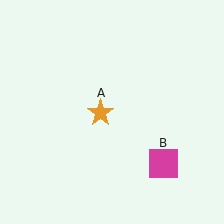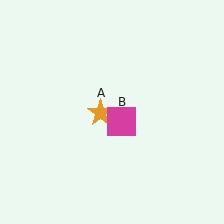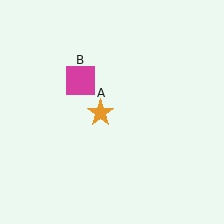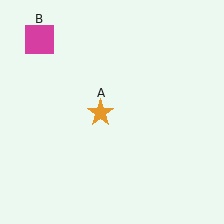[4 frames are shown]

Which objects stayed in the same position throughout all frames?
Orange star (object A) remained stationary.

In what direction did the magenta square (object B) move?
The magenta square (object B) moved up and to the left.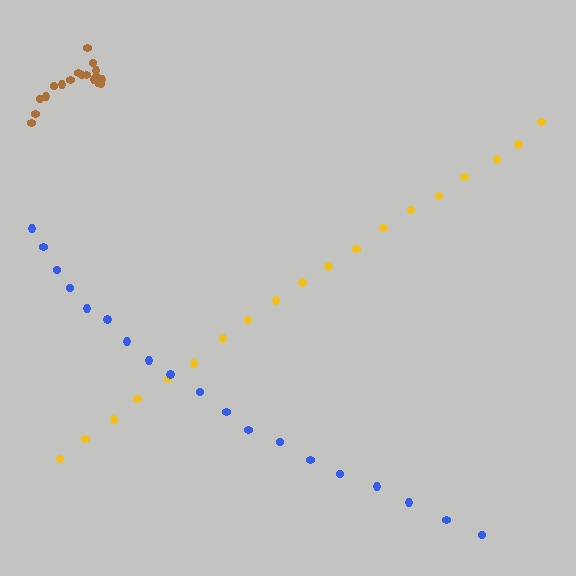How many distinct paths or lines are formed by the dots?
There are 3 distinct paths.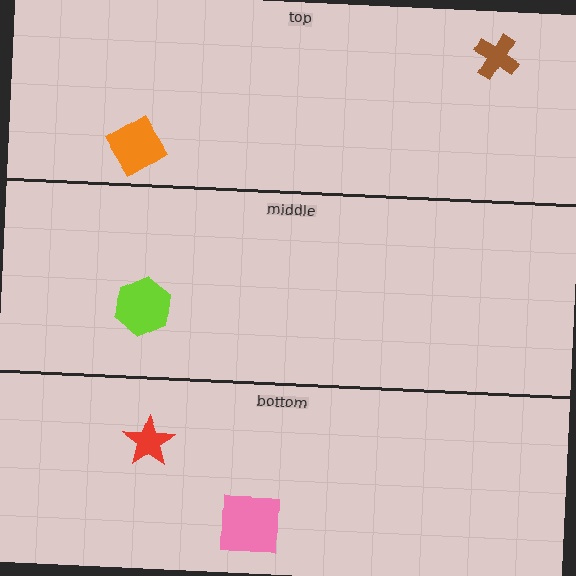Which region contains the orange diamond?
The top region.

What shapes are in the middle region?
The lime hexagon.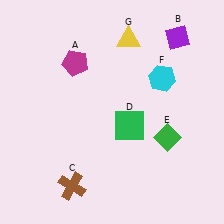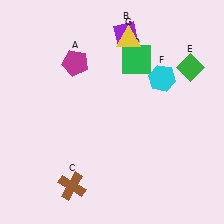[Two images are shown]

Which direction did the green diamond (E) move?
The green diamond (E) moved up.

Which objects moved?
The objects that moved are: the purple diamond (B), the green square (D), the green diamond (E).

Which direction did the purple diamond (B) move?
The purple diamond (B) moved left.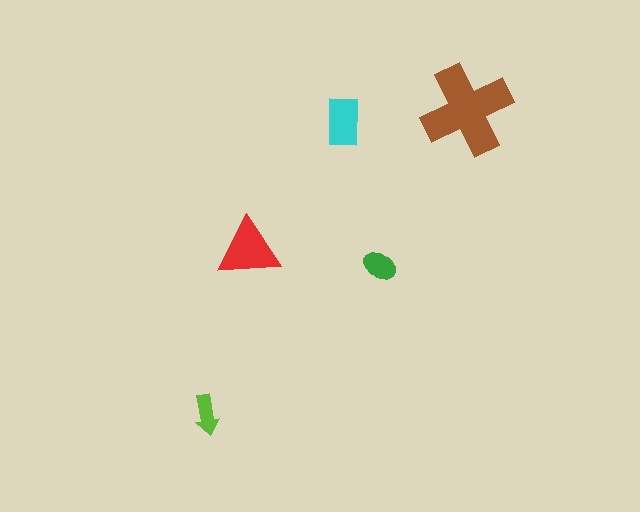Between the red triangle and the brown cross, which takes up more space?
The brown cross.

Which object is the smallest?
The lime arrow.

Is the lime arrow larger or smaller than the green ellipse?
Smaller.